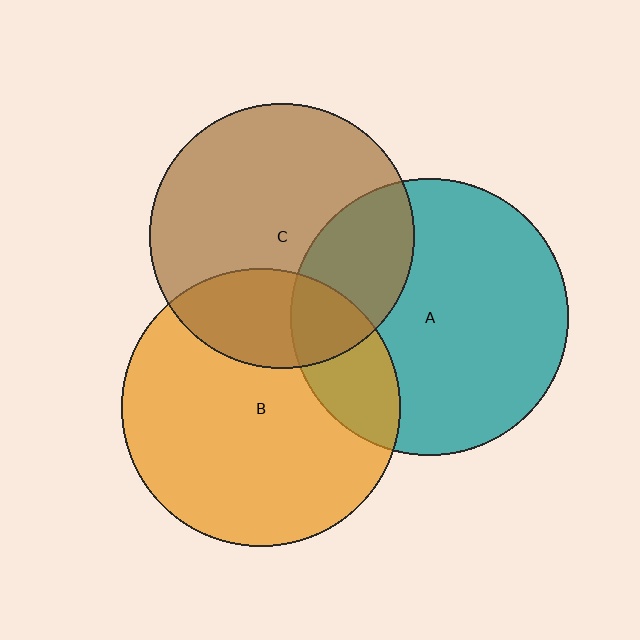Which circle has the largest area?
Circle B (orange).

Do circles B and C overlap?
Yes.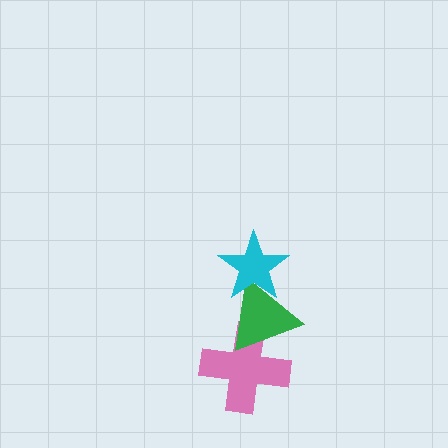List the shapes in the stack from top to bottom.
From top to bottom: the cyan star, the green triangle, the pink cross.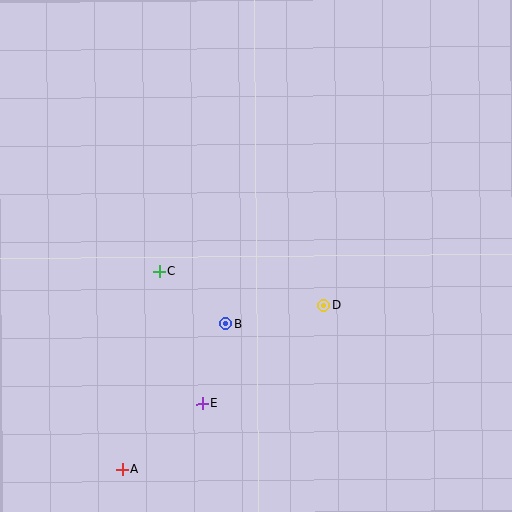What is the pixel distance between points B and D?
The distance between B and D is 100 pixels.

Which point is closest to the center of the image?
Point B at (226, 324) is closest to the center.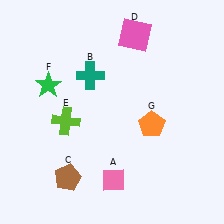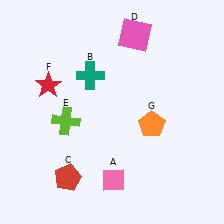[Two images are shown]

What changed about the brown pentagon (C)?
In Image 1, C is brown. In Image 2, it changed to red.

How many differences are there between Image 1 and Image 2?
There are 2 differences between the two images.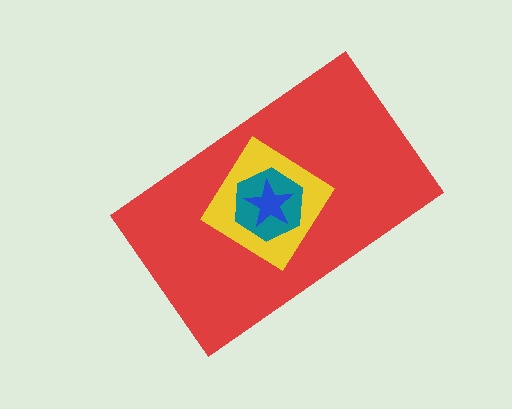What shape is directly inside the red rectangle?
The yellow diamond.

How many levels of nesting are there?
4.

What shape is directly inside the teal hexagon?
The blue star.